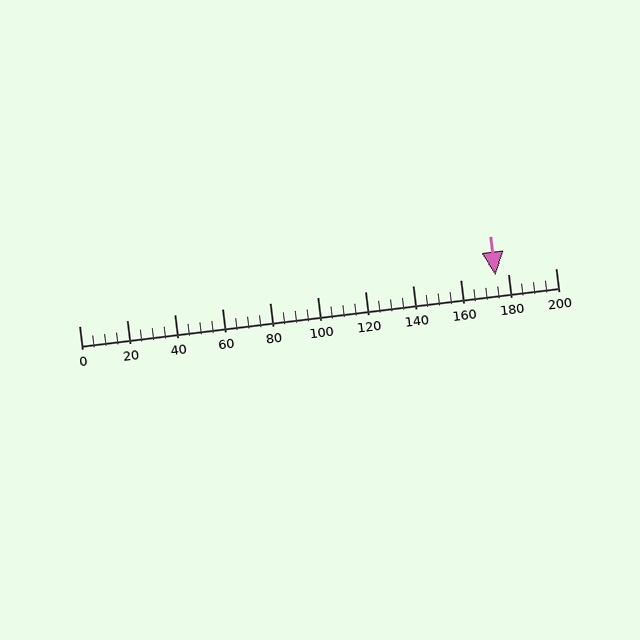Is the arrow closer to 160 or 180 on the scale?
The arrow is closer to 180.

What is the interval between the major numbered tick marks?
The major tick marks are spaced 20 units apart.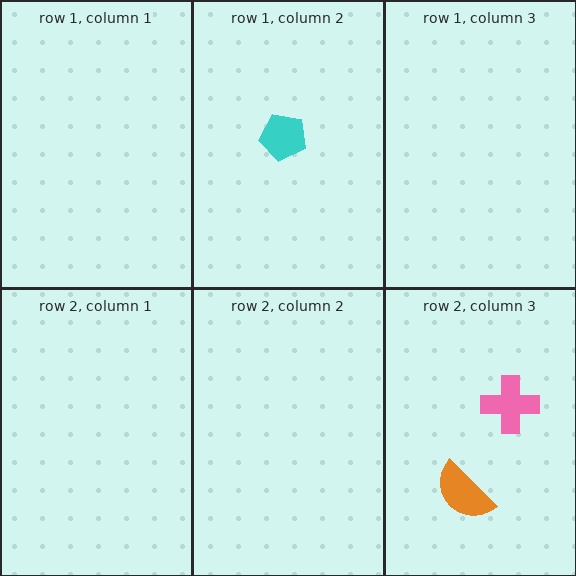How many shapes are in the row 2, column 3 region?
2.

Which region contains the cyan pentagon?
The row 1, column 2 region.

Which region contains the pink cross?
The row 2, column 3 region.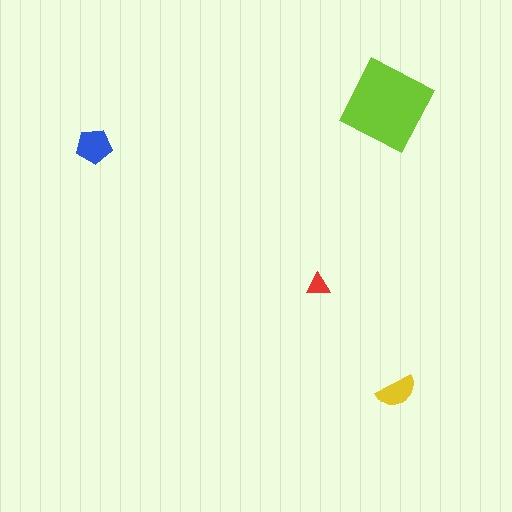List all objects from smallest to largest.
The red triangle, the yellow semicircle, the blue pentagon, the lime diamond.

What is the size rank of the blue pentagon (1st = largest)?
2nd.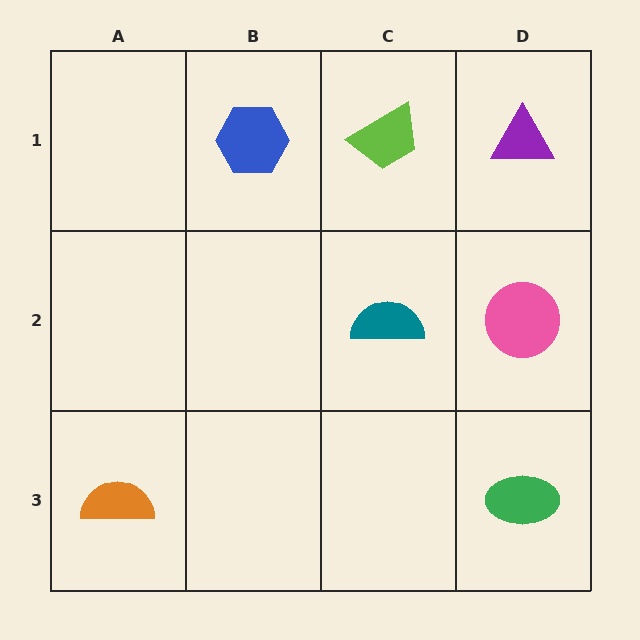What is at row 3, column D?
A green ellipse.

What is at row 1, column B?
A blue hexagon.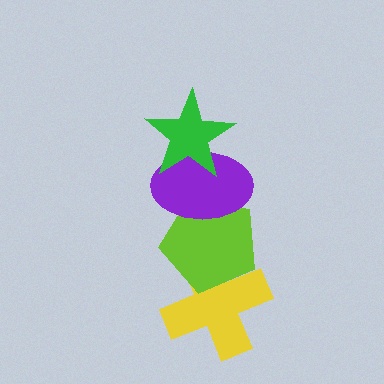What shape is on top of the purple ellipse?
The green star is on top of the purple ellipse.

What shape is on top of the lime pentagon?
The purple ellipse is on top of the lime pentagon.